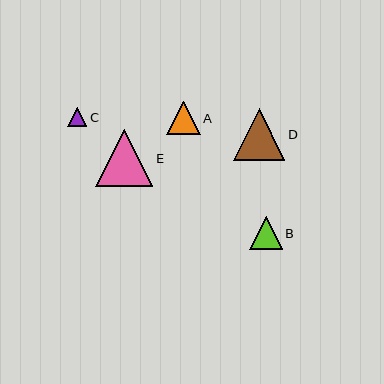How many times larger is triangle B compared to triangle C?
Triangle B is approximately 1.7 times the size of triangle C.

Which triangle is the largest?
Triangle E is the largest with a size of approximately 58 pixels.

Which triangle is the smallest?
Triangle C is the smallest with a size of approximately 19 pixels.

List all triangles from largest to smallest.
From largest to smallest: E, D, A, B, C.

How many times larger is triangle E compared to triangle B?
Triangle E is approximately 1.8 times the size of triangle B.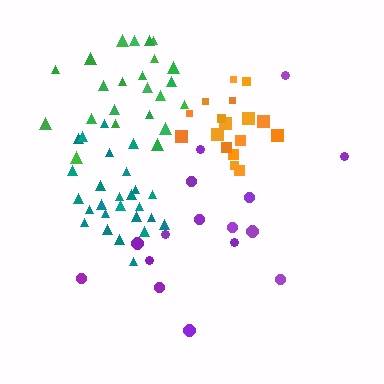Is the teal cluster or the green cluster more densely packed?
Teal.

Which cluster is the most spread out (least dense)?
Purple.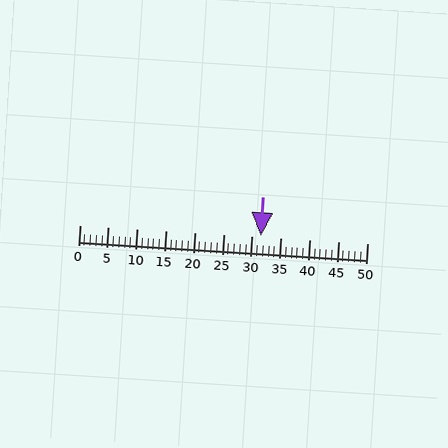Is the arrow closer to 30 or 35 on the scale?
The arrow is closer to 30.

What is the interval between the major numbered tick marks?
The major tick marks are spaced 5 units apart.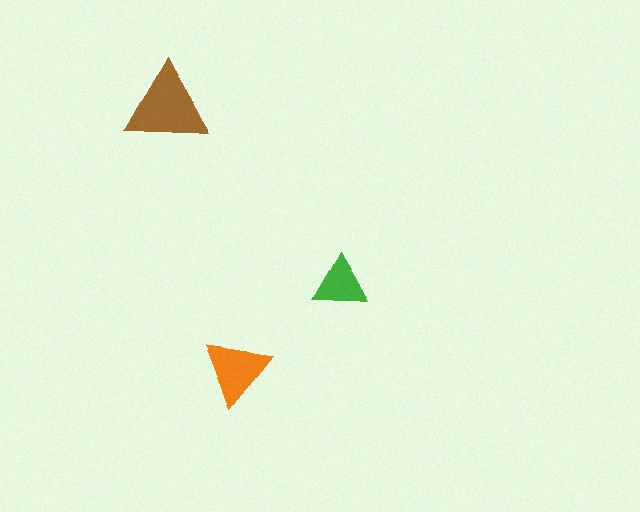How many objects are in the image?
There are 3 objects in the image.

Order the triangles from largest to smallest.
the brown one, the orange one, the green one.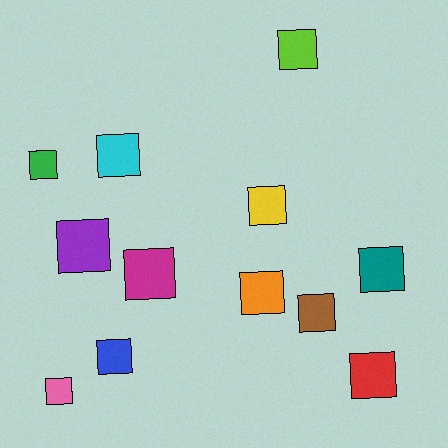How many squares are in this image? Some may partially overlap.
There are 12 squares.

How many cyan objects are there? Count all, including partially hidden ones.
There is 1 cyan object.